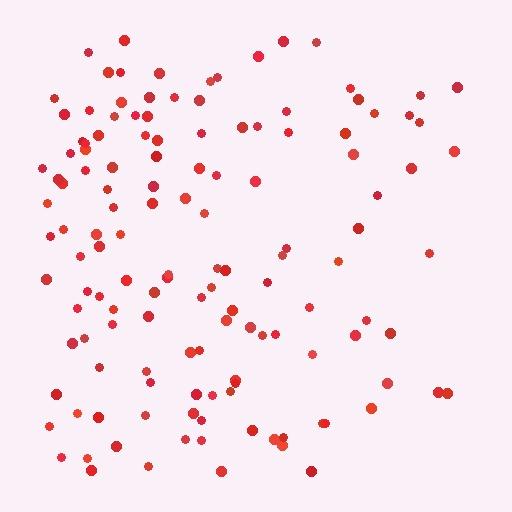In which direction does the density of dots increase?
From right to left, with the left side densest.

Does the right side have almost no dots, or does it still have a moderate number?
Still a moderate number, just noticeably fewer than the left.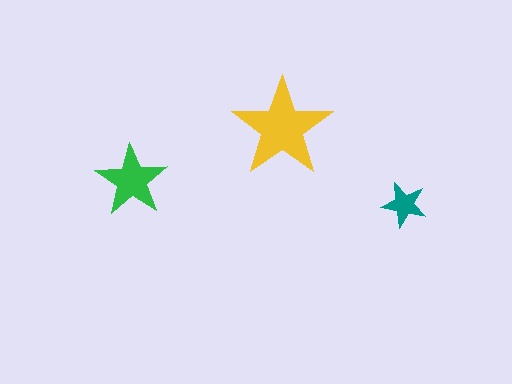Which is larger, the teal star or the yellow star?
The yellow one.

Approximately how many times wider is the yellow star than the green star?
About 1.5 times wider.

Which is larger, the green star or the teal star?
The green one.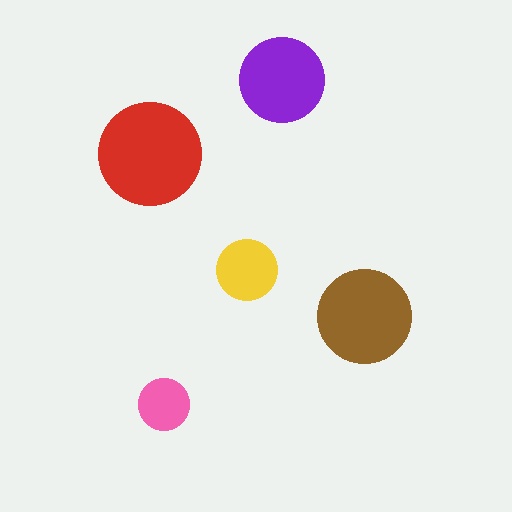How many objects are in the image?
There are 5 objects in the image.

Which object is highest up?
The purple circle is topmost.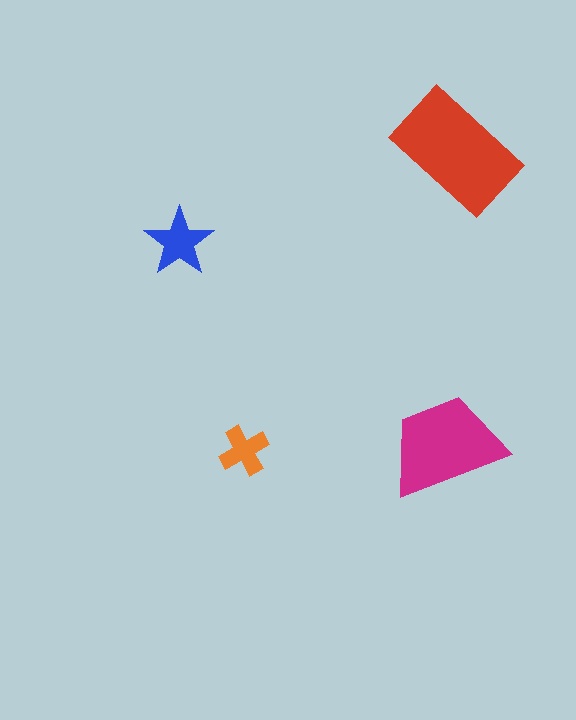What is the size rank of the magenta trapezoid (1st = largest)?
2nd.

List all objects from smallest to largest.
The orange cross, the blue star, the magenta trapezoid, the red rectangle.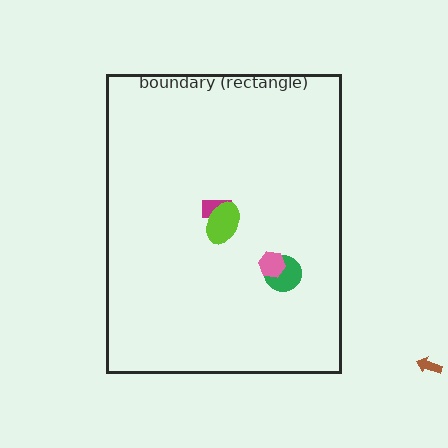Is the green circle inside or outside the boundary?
Inside.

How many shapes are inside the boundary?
4 inside, 1 outside.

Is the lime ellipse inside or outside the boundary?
Inside.